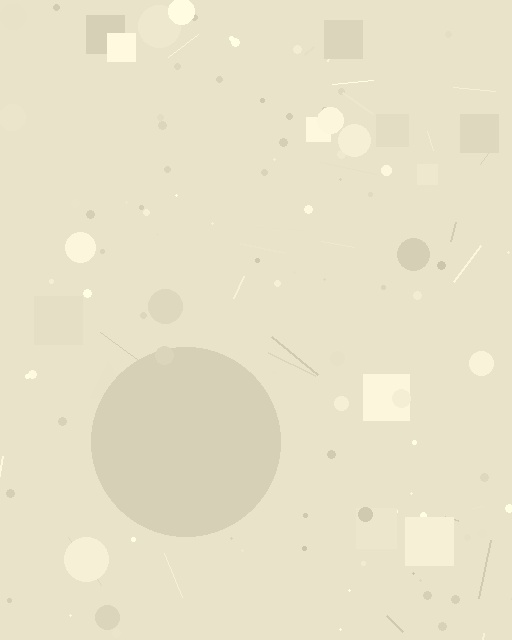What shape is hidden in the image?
A circle is hidden in the image.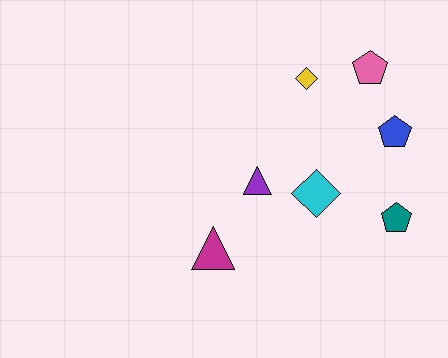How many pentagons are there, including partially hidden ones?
There are 3 pentagons.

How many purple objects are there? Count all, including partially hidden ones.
There is 1 purple object.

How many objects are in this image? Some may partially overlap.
There are 7 objects.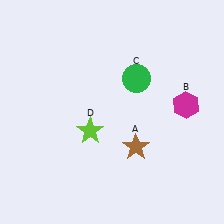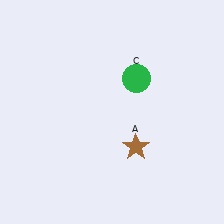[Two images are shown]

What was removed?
The magenta hexagon (B), the lime star (D) were removed in Image 2.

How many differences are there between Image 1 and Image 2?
There are 2 differences between the two images.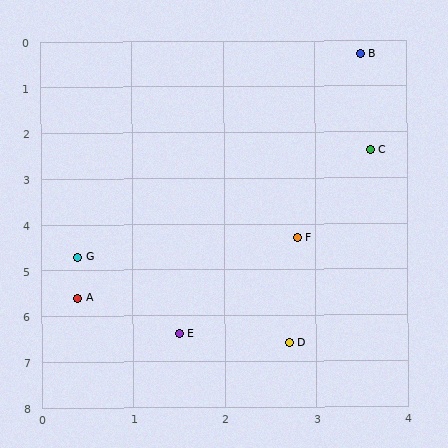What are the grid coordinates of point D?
Point D is at approximately (2.7, 6.6).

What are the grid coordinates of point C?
Point C is at approximately (3.6, 2.4).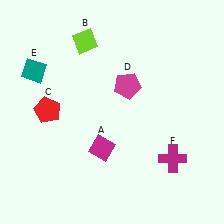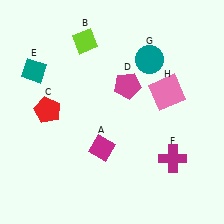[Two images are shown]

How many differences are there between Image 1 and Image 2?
There are 2 differences between the two images.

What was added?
A teal circle (G), a pink square (H) were added in Image 2.